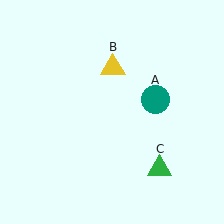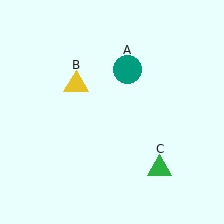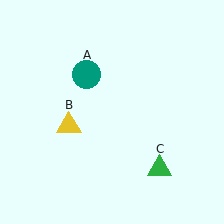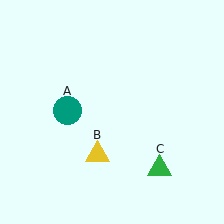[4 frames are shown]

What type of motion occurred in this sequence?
The teal circle (object A), yellow triangle (object B) rotated counterclockwise around the center of the scene.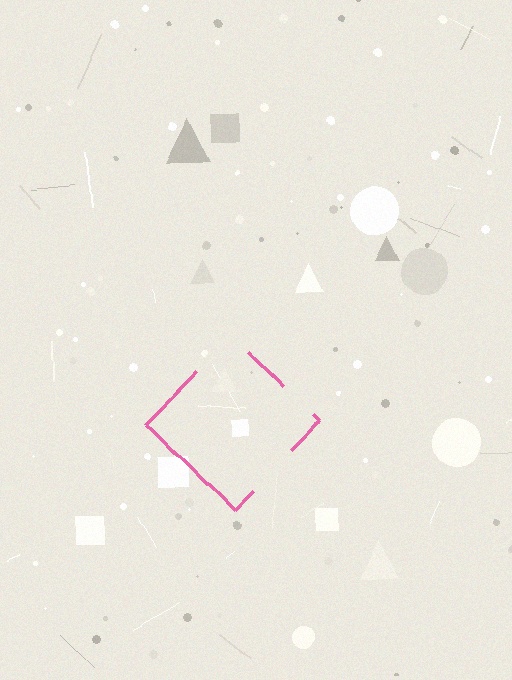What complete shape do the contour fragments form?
The contour fragments form a diamond.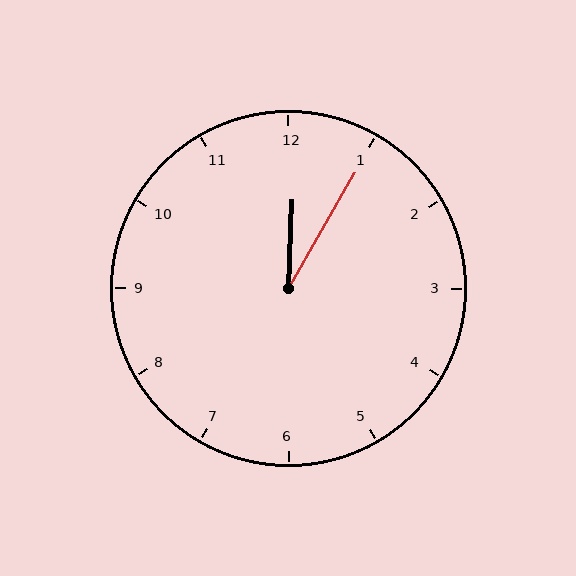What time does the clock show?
12:05.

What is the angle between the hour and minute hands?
Approximately 28 degrees.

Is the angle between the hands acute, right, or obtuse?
It is acute.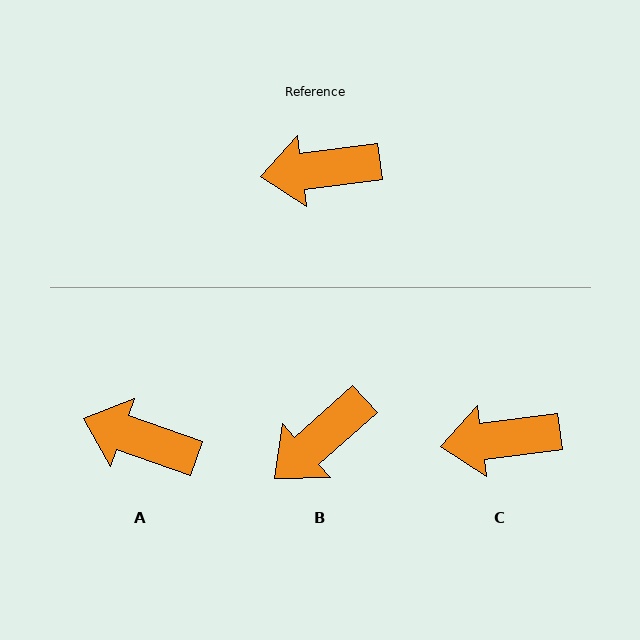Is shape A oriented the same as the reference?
No, it is off by about 26 degrees.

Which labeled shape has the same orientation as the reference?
C.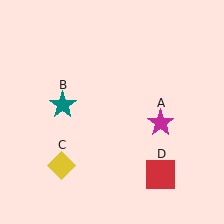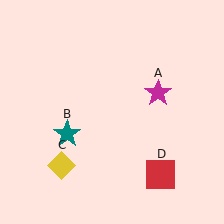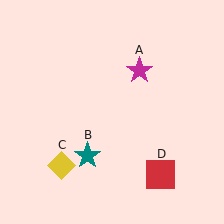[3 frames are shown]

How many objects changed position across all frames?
2 objects changed position: magenta star (object A), teal star (object B).